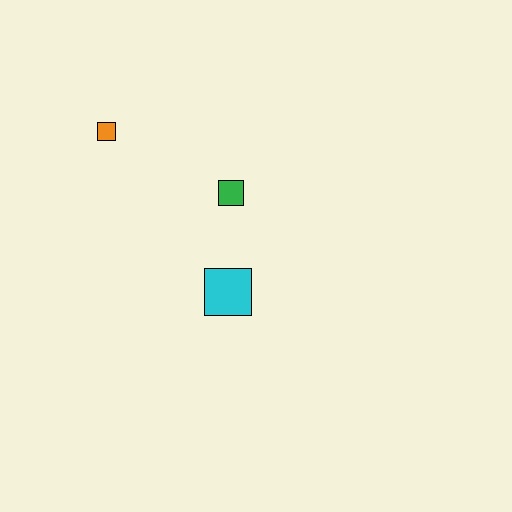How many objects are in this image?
There are 3 objects.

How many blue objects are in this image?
There are no blue objects.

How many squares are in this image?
There are 3 squares.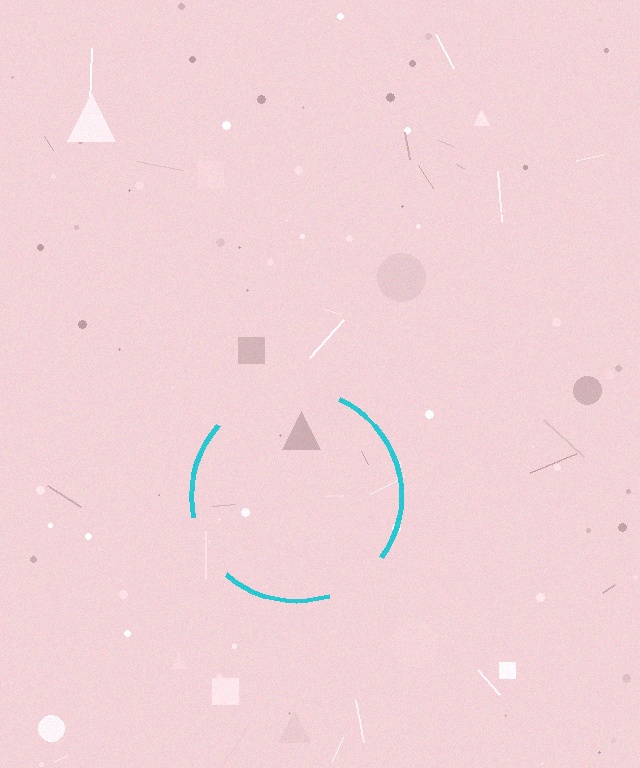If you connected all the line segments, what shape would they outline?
They would outline a circle.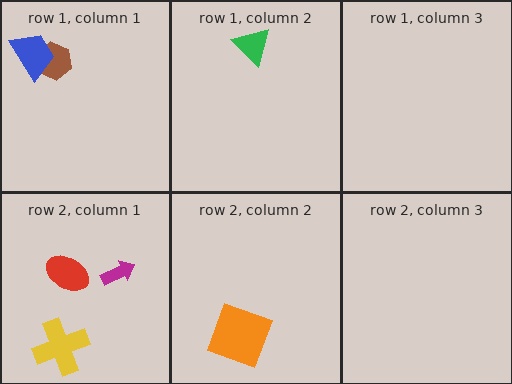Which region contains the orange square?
The row 2, column 2 region.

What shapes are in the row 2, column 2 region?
The orange square.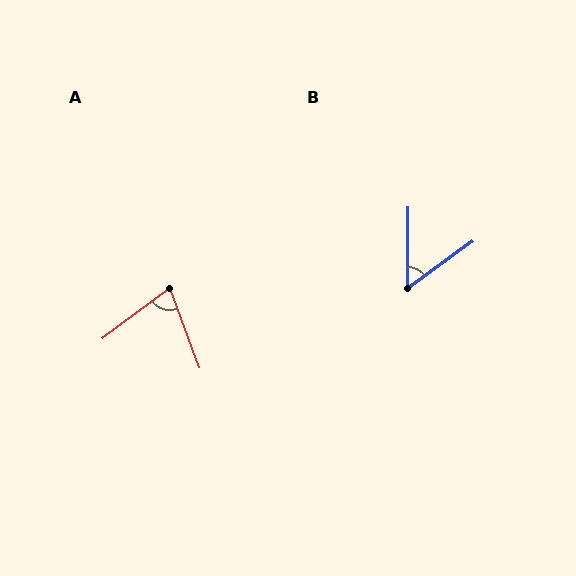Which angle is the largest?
A, at approximately 73 degrees.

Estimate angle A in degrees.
Approximately 73 degrees.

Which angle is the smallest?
B, at approximately 54 degrees.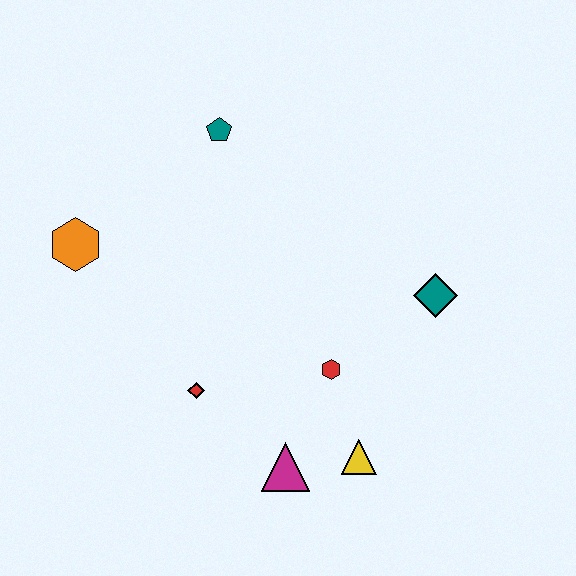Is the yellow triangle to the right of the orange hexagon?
Yes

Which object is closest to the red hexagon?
The yellow triangle is closest to the red hexagon.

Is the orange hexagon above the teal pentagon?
No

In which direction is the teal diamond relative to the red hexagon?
The teal diamond is to the right of the red hexagon.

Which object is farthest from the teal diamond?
The orange hexagon is farthest from the teal diamond.